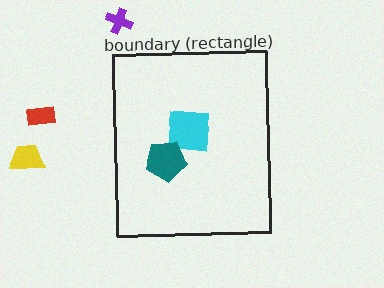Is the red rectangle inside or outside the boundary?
Outside.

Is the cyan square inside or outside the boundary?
Inside.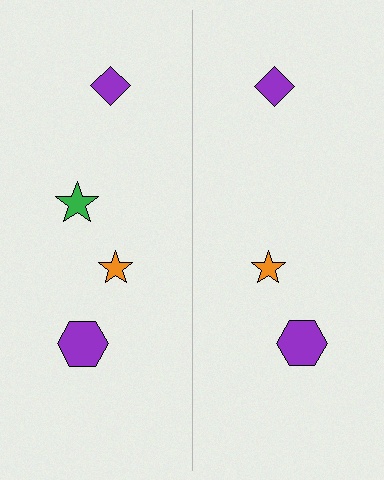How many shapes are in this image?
There are 7 shapes in this image.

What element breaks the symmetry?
A green star is missing from the right side.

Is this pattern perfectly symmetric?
No, the pattern is not perfectly symmetric. A green star is missing from the right side.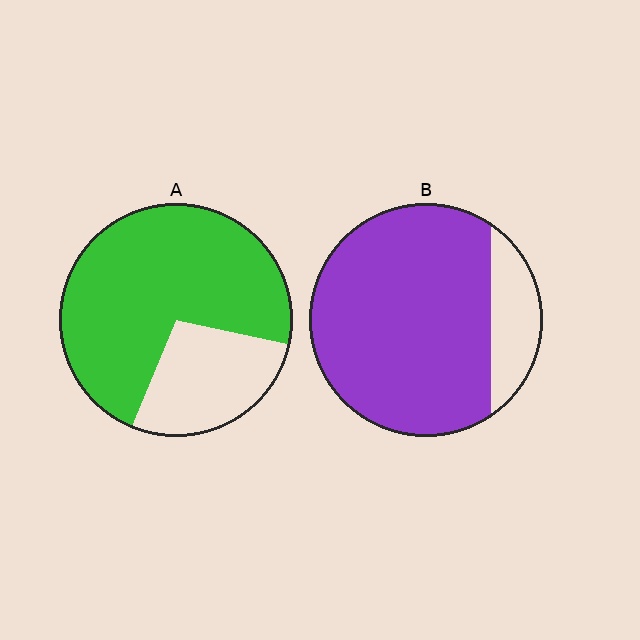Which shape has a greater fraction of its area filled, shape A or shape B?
Shape B.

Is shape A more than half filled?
Yes.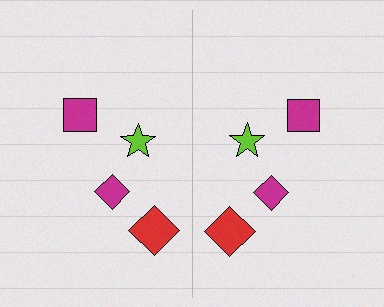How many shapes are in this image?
There are 8 shapes in this image.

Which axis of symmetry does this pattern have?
The pattern has a vertical axis of symmetry running through the center of the image.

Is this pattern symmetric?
Yes, this pattern has bilateral (reflection) symmetry.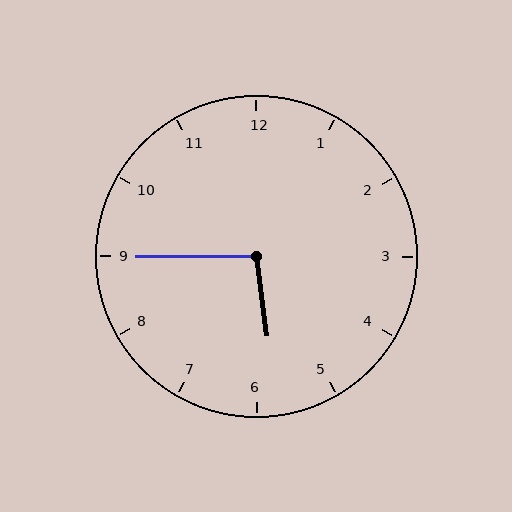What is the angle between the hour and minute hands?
Approximately 98 degrees.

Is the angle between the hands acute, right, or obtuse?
It is obtuse.